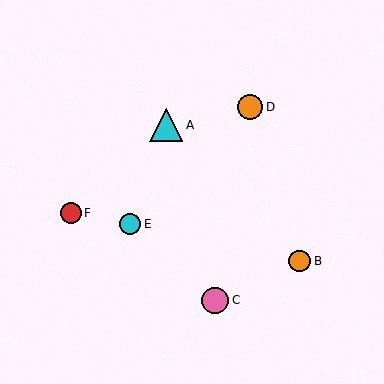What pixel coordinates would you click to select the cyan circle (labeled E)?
Click at (130, 224) to select the cyan circle E.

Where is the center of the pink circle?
The center of the pink circle is at (215, 300).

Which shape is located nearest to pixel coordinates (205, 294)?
The pink circle (labeled C) at (215, 300) is nearest to that location.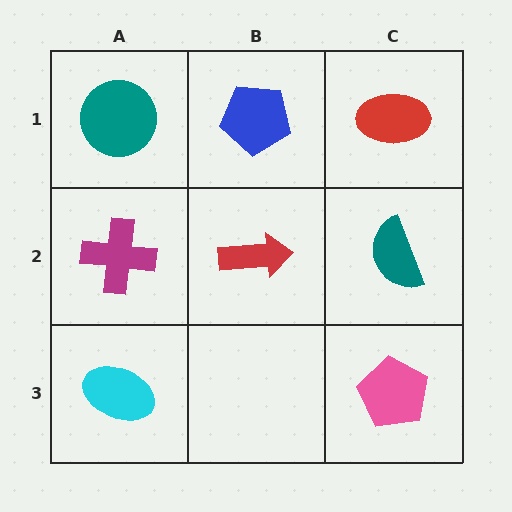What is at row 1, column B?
A blue pentagon.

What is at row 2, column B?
A red arrow.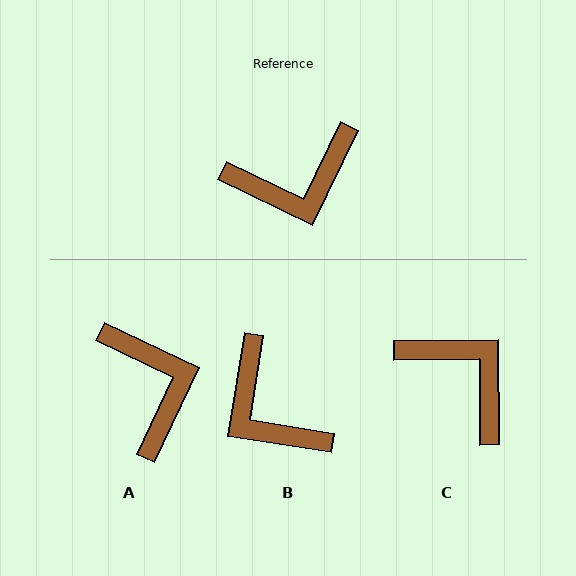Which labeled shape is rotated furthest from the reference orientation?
C, about 116 degrees away.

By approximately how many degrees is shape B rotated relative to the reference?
Approximately 73 degrees clockwise.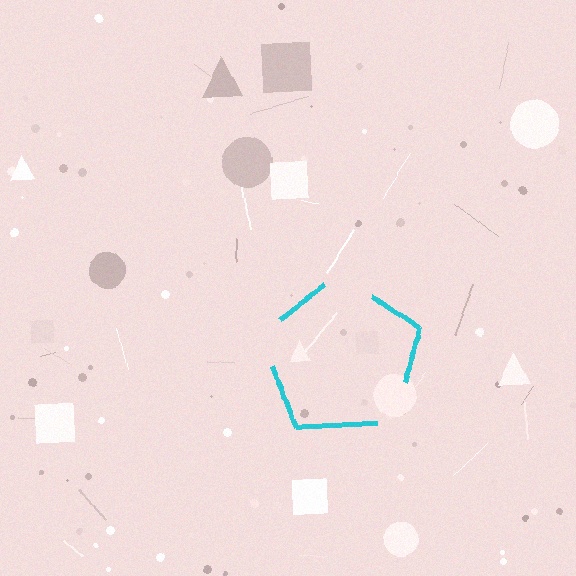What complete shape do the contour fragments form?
The contour fragments form a pentagon.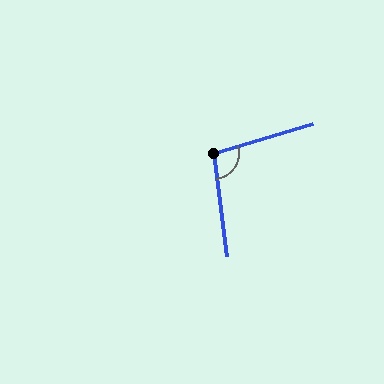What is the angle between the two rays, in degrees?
Approximately 100 degrees.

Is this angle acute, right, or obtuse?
It is obtuse.